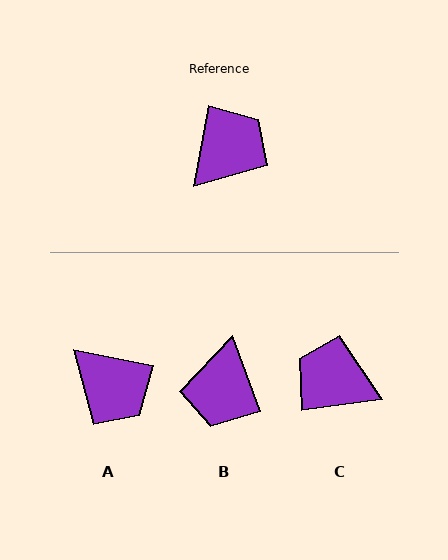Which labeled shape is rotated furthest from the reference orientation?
B, about 149 degrees away.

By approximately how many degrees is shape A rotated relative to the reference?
Approximately 90 degrees clockwise.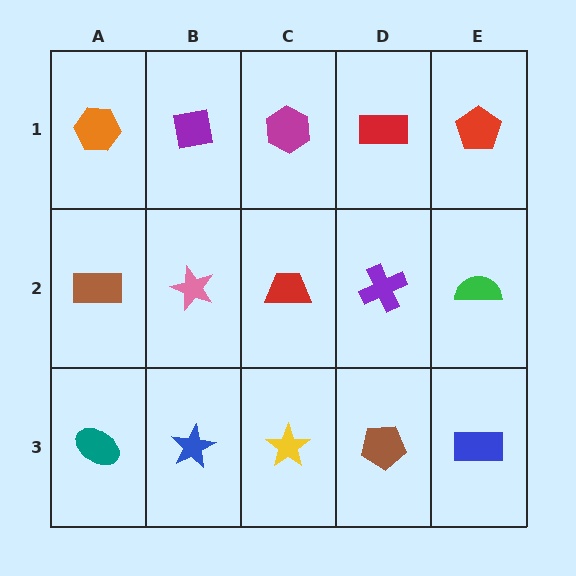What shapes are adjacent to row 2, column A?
An orange hexagon (row 1, column A), a teal ellipse (row 3, column A), a pink star (row 2, column B).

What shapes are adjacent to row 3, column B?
A pink star (row 2, column B), a teal ellipse (row 3, column A), a yellow star (row 3, column C).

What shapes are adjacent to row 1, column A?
A brown rectangle (row 2, column A), a purple square (row 1, column B).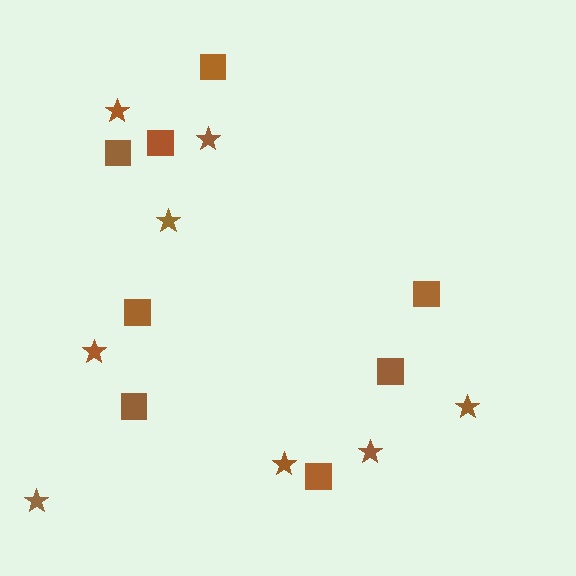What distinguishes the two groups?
There are 2 groups: one group of stars (8) and one group of squares (8).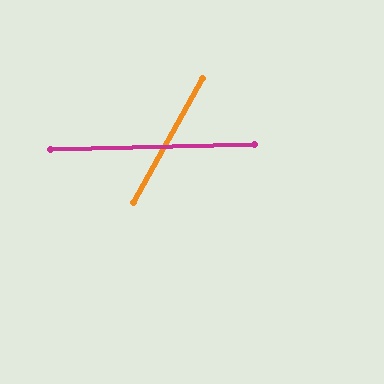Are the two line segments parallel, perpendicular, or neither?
Neither parallel nor perpendicular — they differ by about 60°.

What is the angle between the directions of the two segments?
Approximately 60 degrees.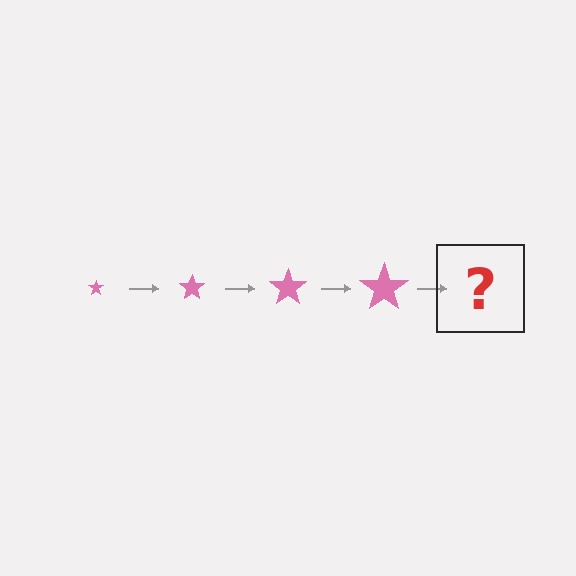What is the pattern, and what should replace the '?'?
The pattern is that the star gets progressively larger each step. The '?' should be a pink star, larger than the previous one.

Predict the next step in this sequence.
The next step is a pink star, larger than the previous one.